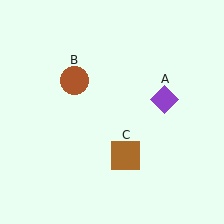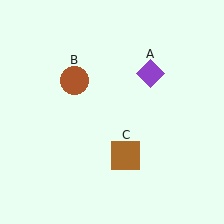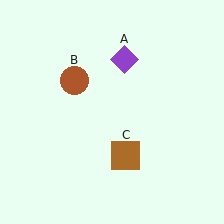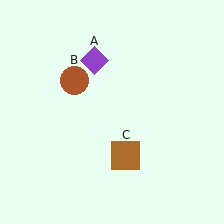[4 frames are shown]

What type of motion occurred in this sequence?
The purple diamond (object A) rotated counterclockwise around the center of the scene.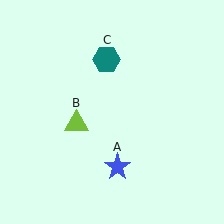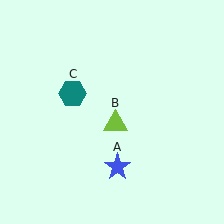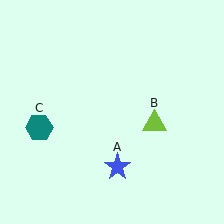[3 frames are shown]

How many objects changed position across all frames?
2 objects changed position: lime triangle (object B), teal hexagon (object C).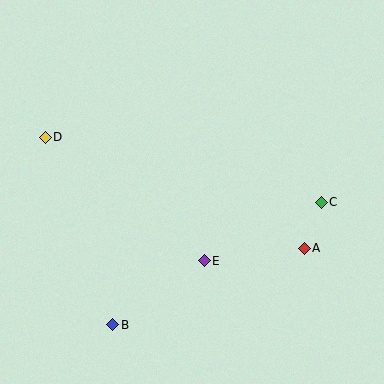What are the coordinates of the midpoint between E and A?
The midpoint between E and A is at (254, 255).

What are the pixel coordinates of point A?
Point A is at (304, 248).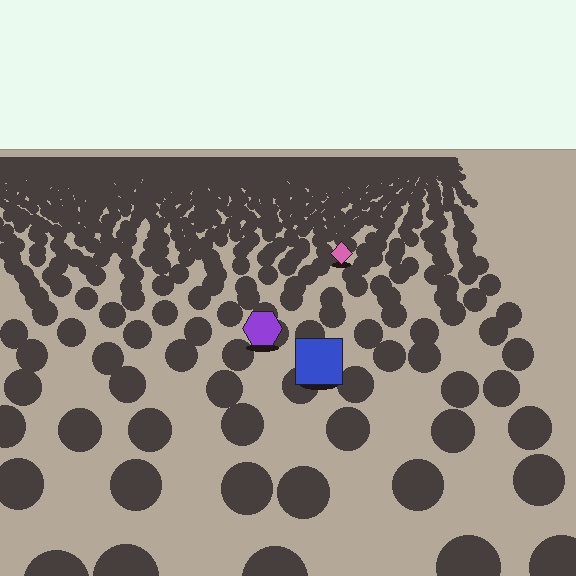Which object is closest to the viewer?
The blue square is closest. The texture marks near it are larger and more spread out.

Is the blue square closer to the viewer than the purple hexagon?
Yes. The blue square is closer — you can tell from the texture gradient: the ground texture is coarser near it.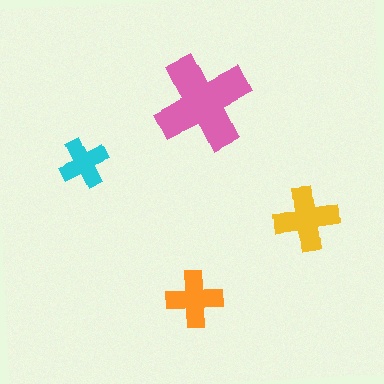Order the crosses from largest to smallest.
the pink one, the yellow one, the orange one, the cyan one.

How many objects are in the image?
There are 4 objects in the image.